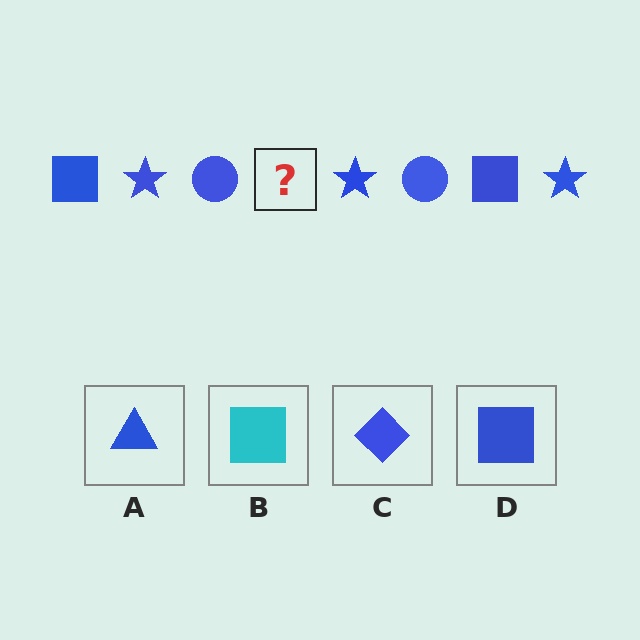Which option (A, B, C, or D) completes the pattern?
D.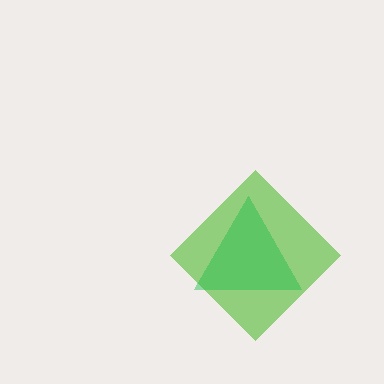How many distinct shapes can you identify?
There are 2 distinct shapes: a lime diamond, a green triangle.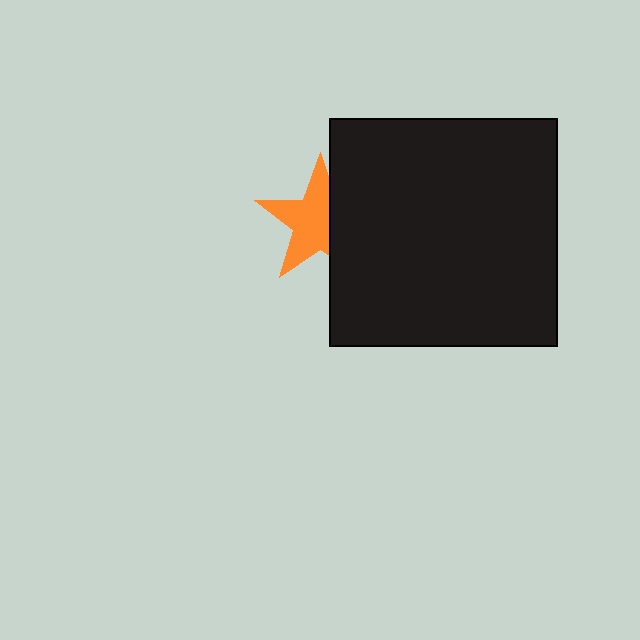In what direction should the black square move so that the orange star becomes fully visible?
The black square should move right. That is the shortest direction to clear the overlap and leave the orange star fully visible.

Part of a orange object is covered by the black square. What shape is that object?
It is a star.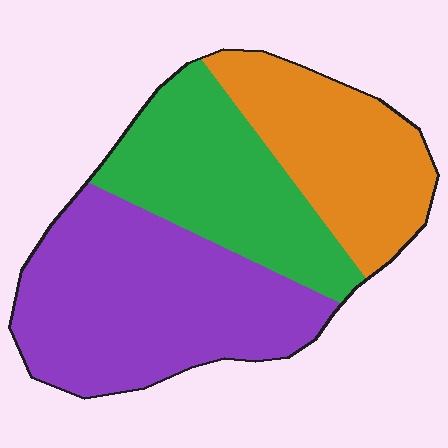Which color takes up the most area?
Purple, at roughly 45%.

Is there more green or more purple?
Purple.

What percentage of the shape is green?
Green covers about 30% of the shape.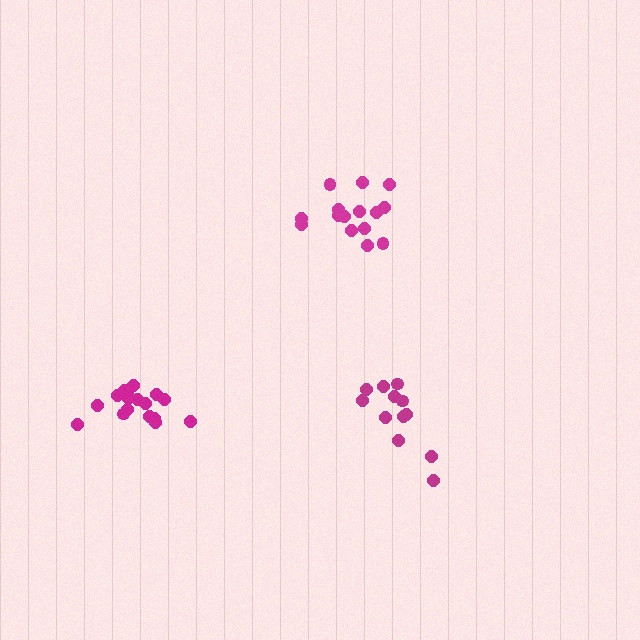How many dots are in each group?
Group 1: 17 dots, Group 2: 12 dots, Group 3: 15 dots (44 total).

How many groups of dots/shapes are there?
There are 3 groups.